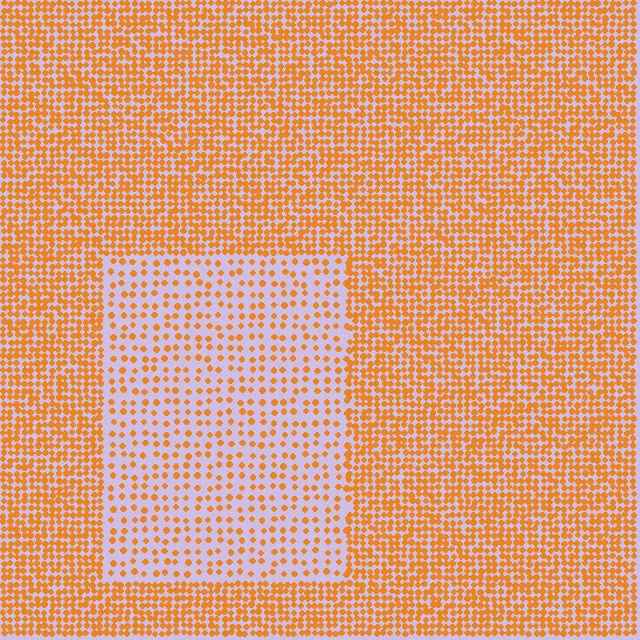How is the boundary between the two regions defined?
The boundary is defined by a change in element density (approximately 2.4x ratio). All elements are the same color, size, and shape.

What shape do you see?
I see a rectangle.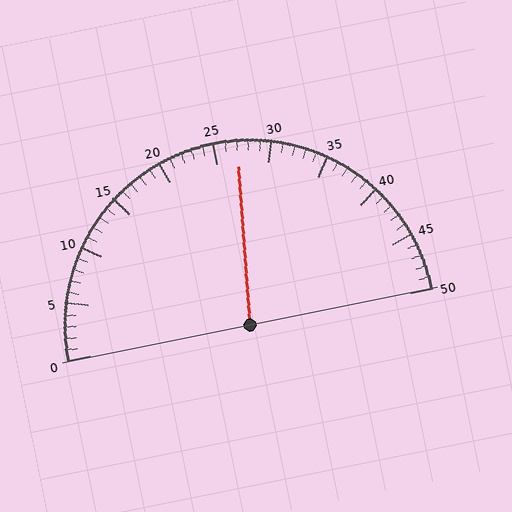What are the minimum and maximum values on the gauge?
The gauge ranges from 0 to 50.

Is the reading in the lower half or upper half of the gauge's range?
The reading is in the upper half of the range (0 to 50).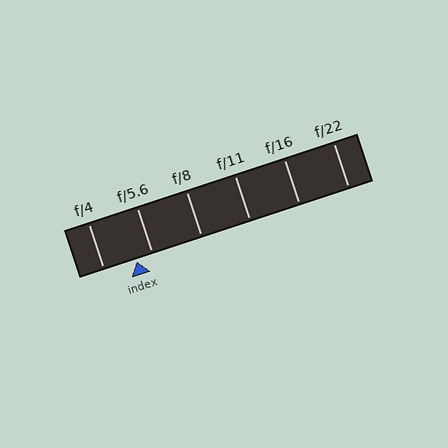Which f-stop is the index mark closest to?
The index mark is closest to f/5.6.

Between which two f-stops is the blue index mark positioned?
The index mark is between f/4 and f/5.6.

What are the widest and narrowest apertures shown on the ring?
The widest aperture shown is f/4 and the narrowest is f/22.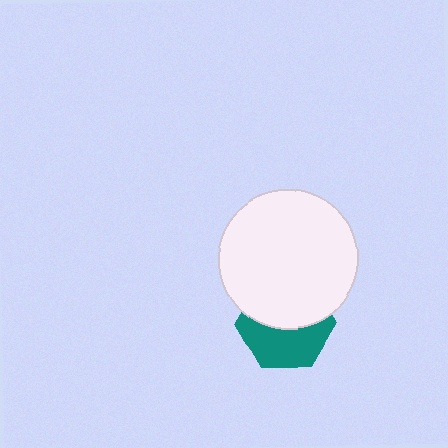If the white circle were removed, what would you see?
You would see the complete teal hexagon.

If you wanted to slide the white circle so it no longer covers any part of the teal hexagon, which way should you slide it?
Slide it up — that is the most direct way to separate the two shapes.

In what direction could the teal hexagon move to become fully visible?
The teal hexagon could move down. That would shift it out from behind the white circle entirely.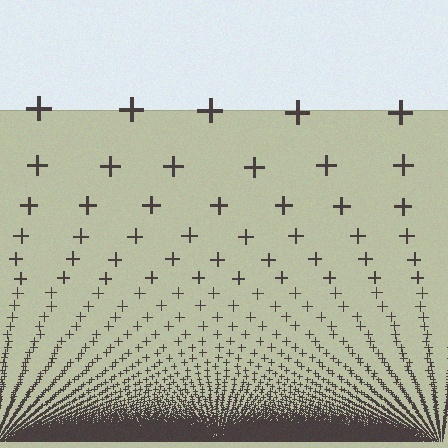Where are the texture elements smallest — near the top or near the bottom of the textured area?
Near the bottom.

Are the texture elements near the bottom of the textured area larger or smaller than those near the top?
Smaller. The gradient is inverted — elements near the bottom are smaller and denser.